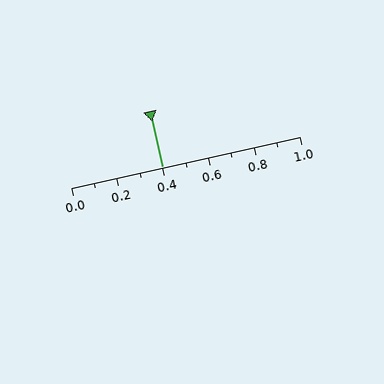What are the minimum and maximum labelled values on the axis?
The axis runs from 0.0 to 1.0.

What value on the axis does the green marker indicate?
The marker indicates approximately 0.4.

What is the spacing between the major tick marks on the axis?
The major ticks are spaced 0.2 apart.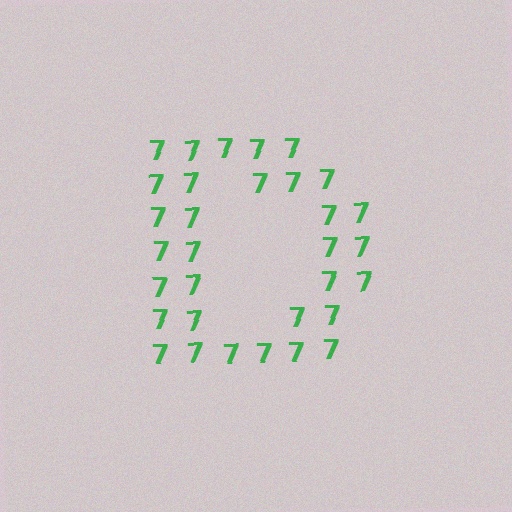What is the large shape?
The large shape is the letter D.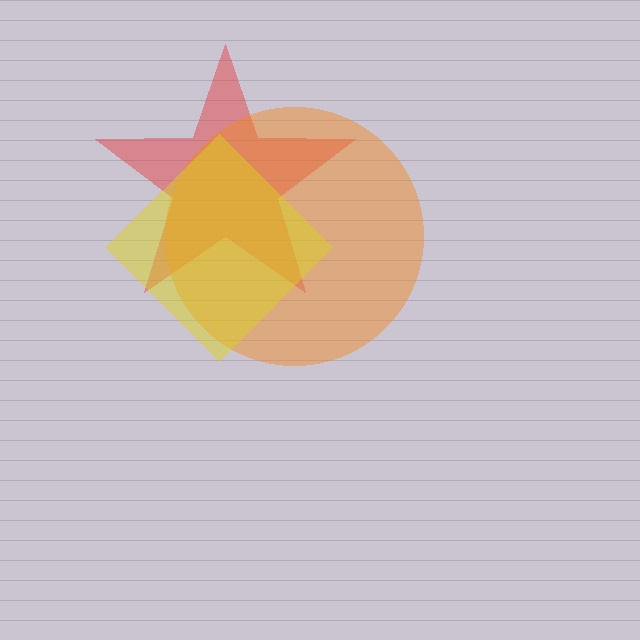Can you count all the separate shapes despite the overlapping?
Yes, there are 3 separate shapes.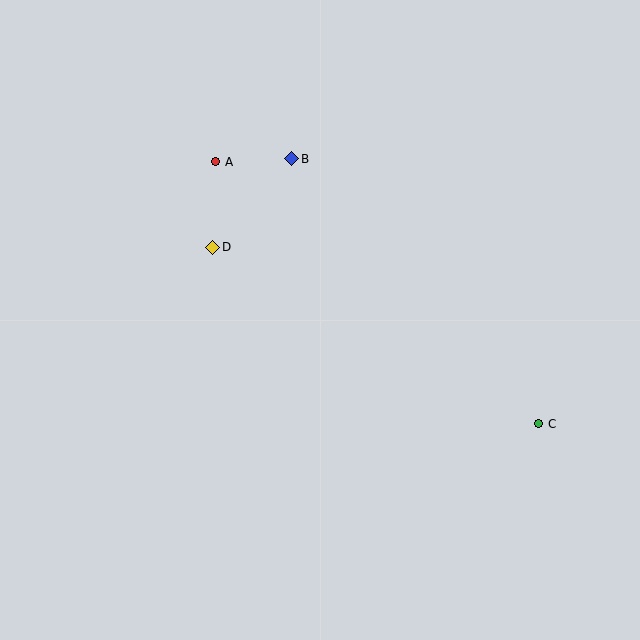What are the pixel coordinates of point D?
Point D is at (213, 247).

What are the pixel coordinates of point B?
Point B is at (292, 159).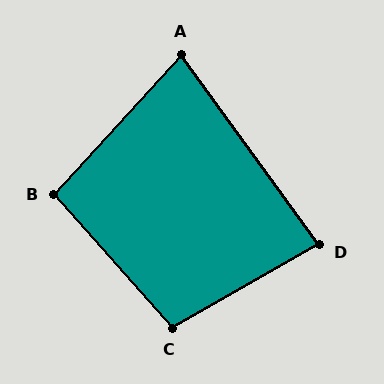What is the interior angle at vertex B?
Approximately 96 degrees (obtuse).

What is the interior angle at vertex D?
Approximately 84 degrees (acute).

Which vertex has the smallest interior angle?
A, at approximately 78 degrees.